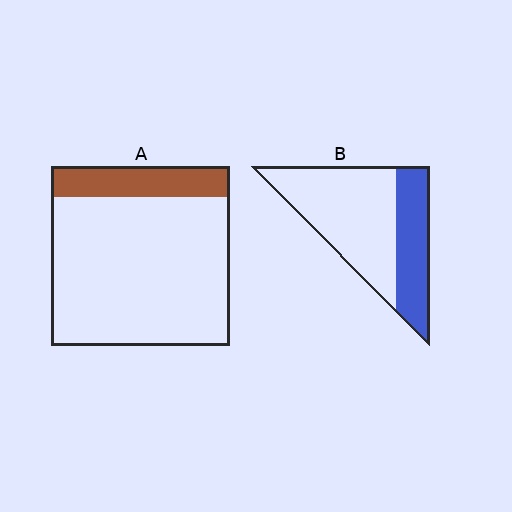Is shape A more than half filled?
No.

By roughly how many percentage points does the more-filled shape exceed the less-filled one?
By roughly 15 percentage points (B over A).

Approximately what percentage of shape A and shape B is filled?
A is approximately 15% and B is approximately 35%.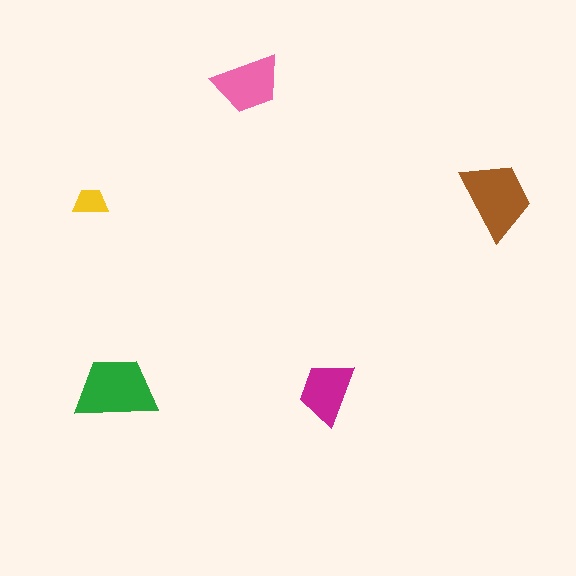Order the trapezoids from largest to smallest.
the green one, the brown one, the pink one, the magenta one, the yellow one.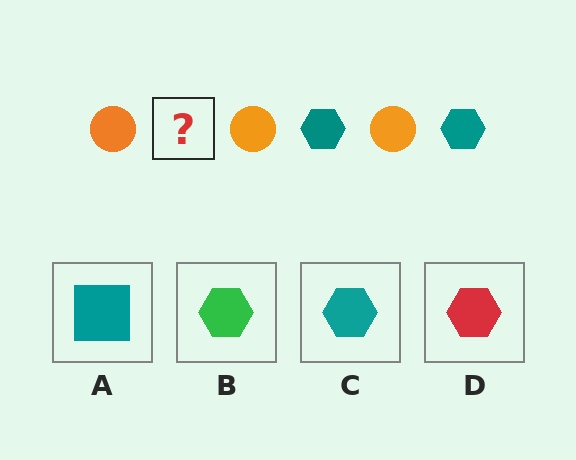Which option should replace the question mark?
Option C.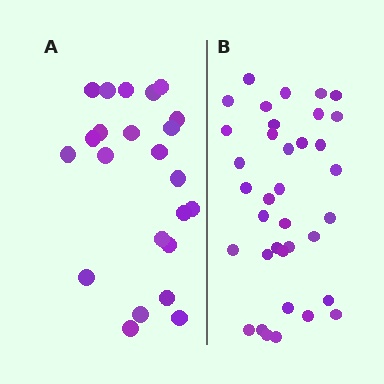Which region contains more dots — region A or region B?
Region B (the right region) has more dots.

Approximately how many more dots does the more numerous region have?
Region B has approximately 15 more dots than region A.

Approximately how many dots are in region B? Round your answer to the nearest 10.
About 40 dots. (The exact count is 36, which rounds to 40.)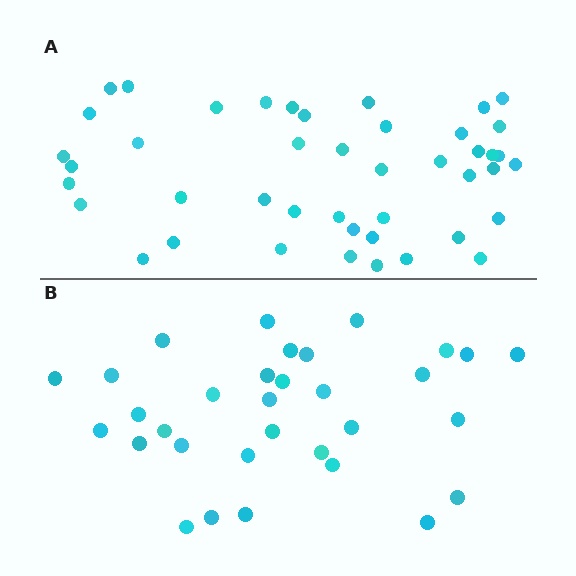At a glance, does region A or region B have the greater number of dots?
Region A (the top region) has more dots.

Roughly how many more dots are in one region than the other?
Region A has roughly 12 or so more dots than region B.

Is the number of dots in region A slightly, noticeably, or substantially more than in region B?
Region A has noticeably more, but not dramatically so. The ratio is roughly 1.4 to 1.